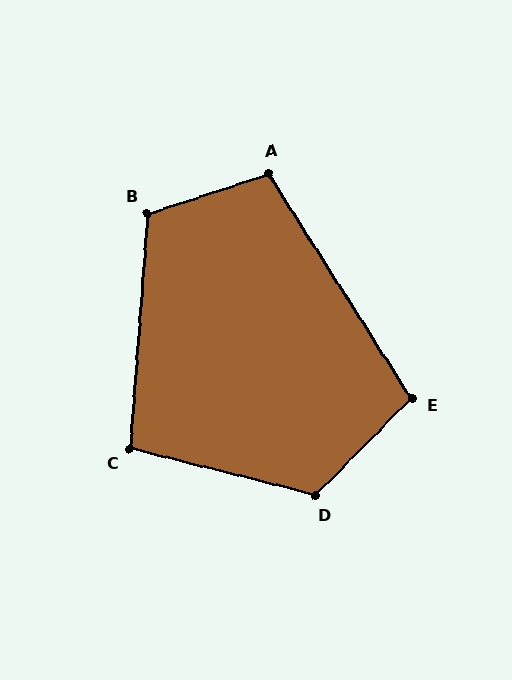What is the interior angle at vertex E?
Approximately 103 degrees (obtuse).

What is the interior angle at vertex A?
Approximately 104 degrees (obtuse).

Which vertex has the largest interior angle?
D, at approximately 121 degrees.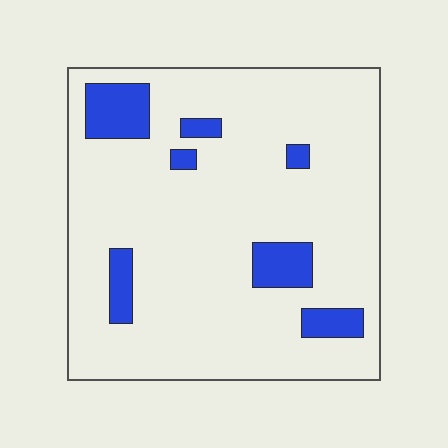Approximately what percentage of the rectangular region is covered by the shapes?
Approximately 10%.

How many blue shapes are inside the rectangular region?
7.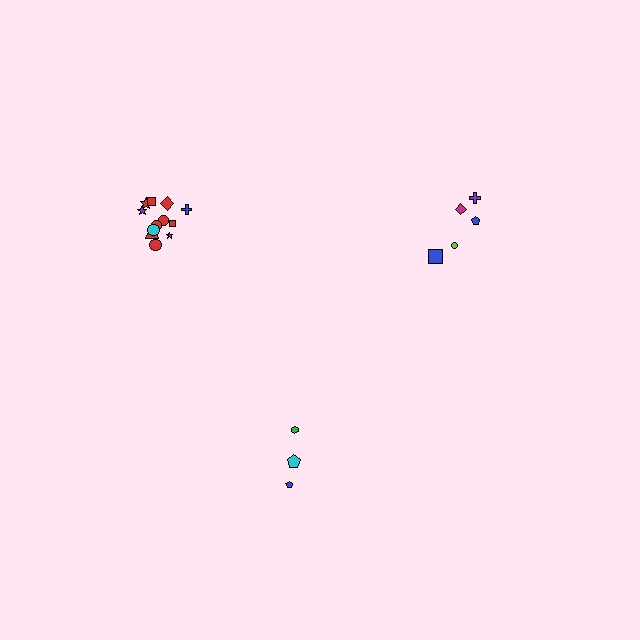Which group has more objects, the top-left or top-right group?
The top-left group.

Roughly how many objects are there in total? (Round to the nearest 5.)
Roughly 20 objects in total.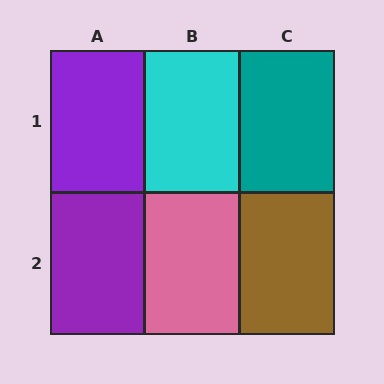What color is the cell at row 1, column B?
Cyan.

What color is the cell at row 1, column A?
Purple.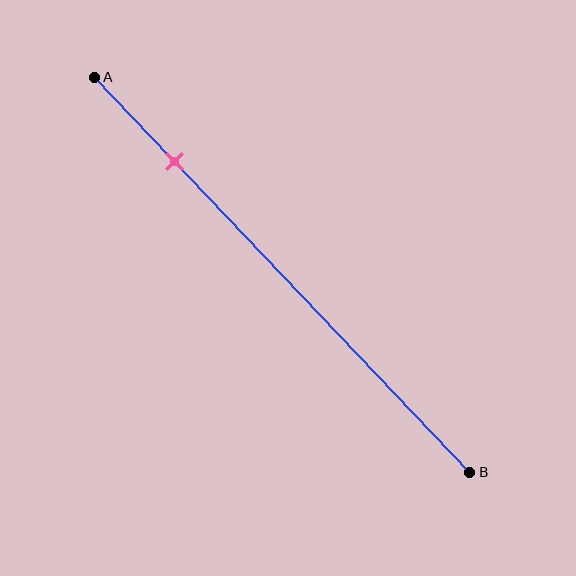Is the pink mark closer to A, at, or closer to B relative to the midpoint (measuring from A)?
The pink mark is closer to point A than the midpoint of segment AB.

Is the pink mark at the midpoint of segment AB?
No, the mark is at about 20% from A, not at the 50% midpoint.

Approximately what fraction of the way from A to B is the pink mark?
The pink mark is approximately 20% of the way from A to B.